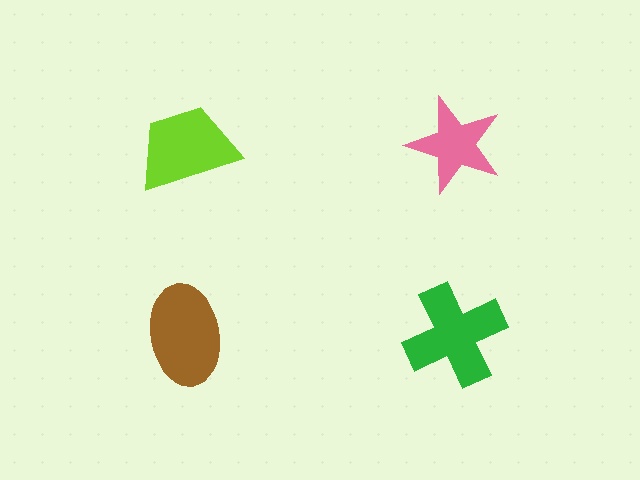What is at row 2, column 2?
A green cross.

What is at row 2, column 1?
A brown ellipse.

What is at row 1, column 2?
A pink star.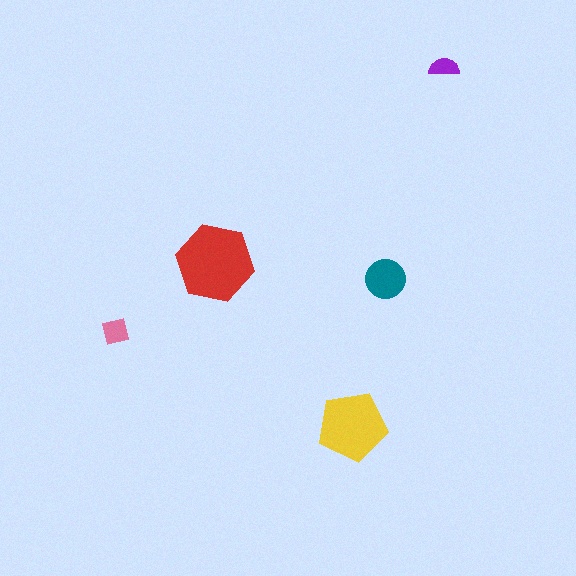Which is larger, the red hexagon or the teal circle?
The red hexagon.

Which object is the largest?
The red hexagon.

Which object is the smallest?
The purple semicircle.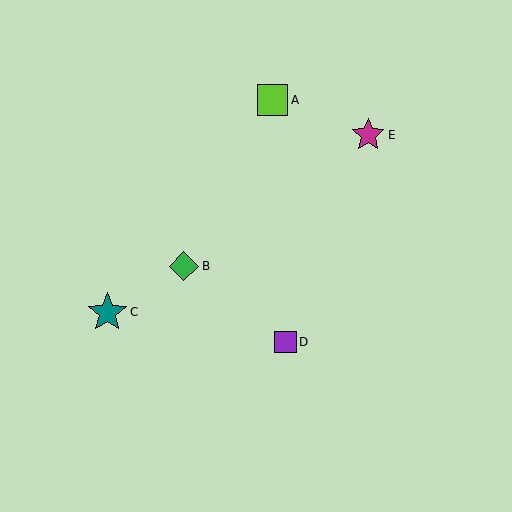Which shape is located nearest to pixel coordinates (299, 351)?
The purple square (labeled D) at (285, 342) is nearest to that location.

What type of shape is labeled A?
Shape A is a lime square.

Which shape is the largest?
The teal star (labeled C) is the largest.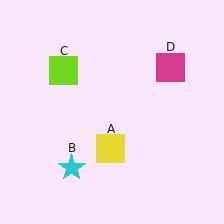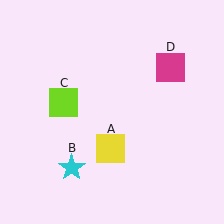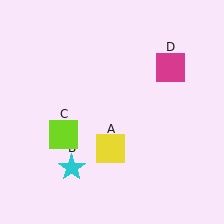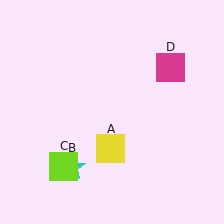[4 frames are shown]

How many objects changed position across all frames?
1 object changed position: lime square (object C).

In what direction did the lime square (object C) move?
The lime square (object C) moved down.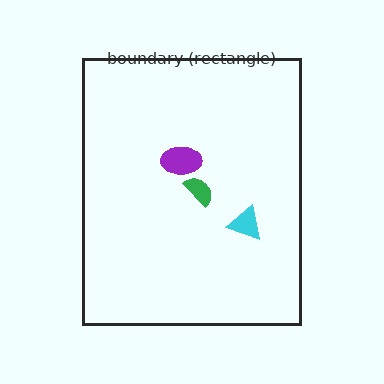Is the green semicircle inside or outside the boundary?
Inside.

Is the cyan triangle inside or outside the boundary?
Inside.